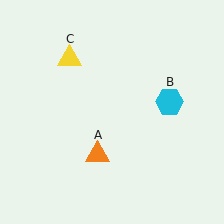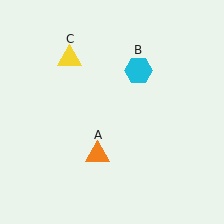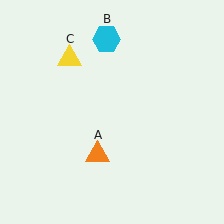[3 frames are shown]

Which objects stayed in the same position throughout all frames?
Orange triangle (object A) and yellow triangle (object C) remained stationary.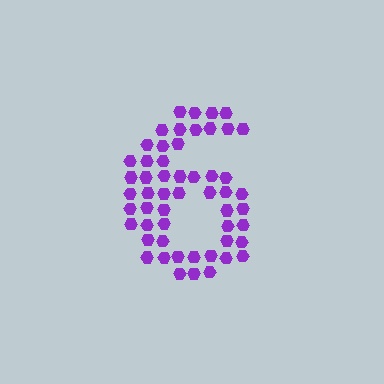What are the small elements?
The small elements are hexagons.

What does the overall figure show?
The overall figure shows the digit 6.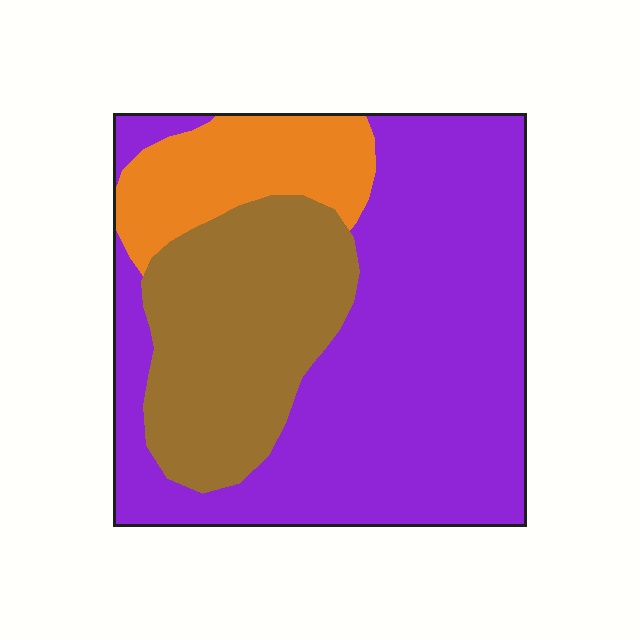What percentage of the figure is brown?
Brown takes up about one quarter (1/4) of the figure.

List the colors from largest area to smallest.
From largest to smallest: purple, brown, orange.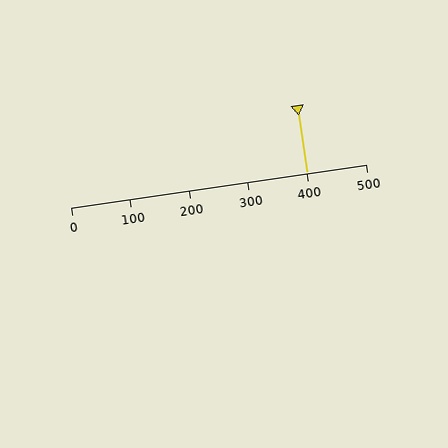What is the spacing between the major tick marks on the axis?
The major ticks are spaced 100 apart.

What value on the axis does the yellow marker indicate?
The marker indicates approximately 400.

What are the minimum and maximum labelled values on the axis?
The axis runs from 0 to 500.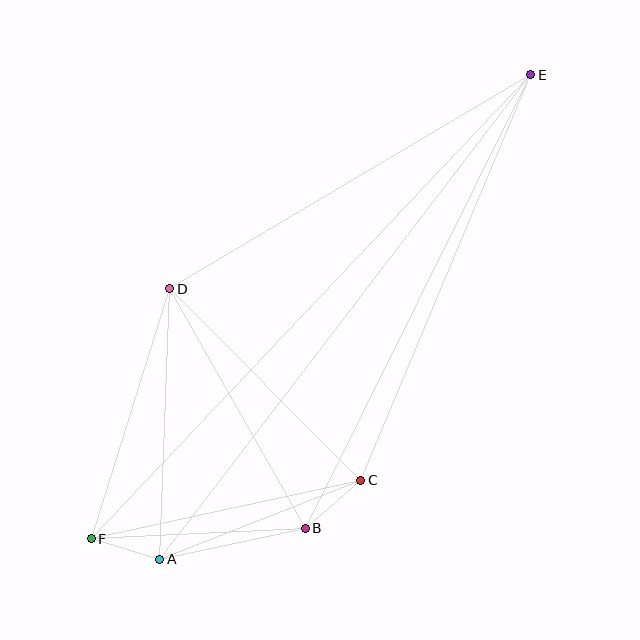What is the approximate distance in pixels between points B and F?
The distance between B and F is approximately 214 pixels.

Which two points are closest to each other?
Points A and F are closest to each other.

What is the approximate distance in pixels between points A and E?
The distance between A and E is approximately 610 pixels.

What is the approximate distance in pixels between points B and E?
The distance between B and E is approximately 506 pixels.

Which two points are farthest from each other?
Points E and F are farthest from each other.